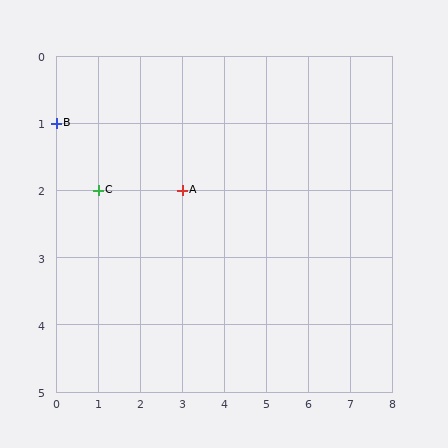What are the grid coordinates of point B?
Point B is at grid coordinates (0, 1).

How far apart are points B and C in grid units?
Points B and C are 1 column and 1 row apart (about 1.4 grid units diagonally).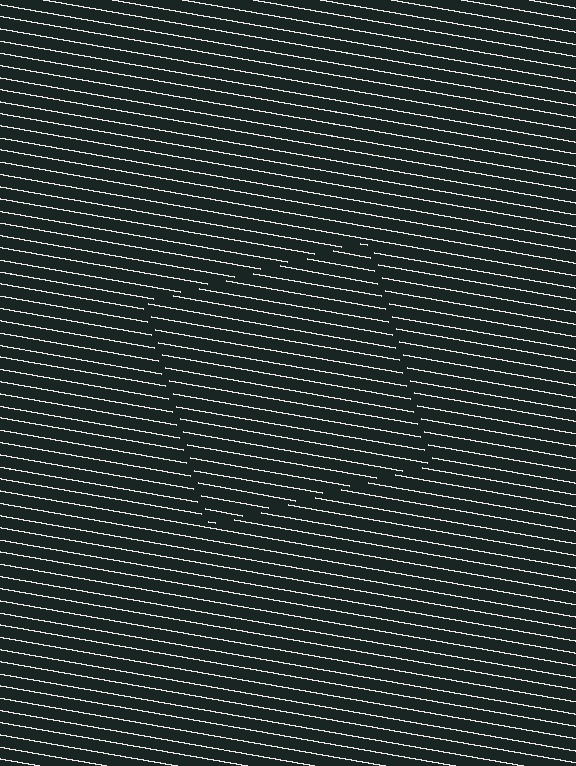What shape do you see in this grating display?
An illusory square. The interior of the shape contains the same grating, shifted by half a period — the contour is defined by the phase discontinuity where line-ends from the inner and outer gratings abut.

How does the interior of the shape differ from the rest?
The interior of the shape contains the same grating, shifted by half a period — the contour is defined by the phase discontinuity where line-ends from the inner and outer gratings abut.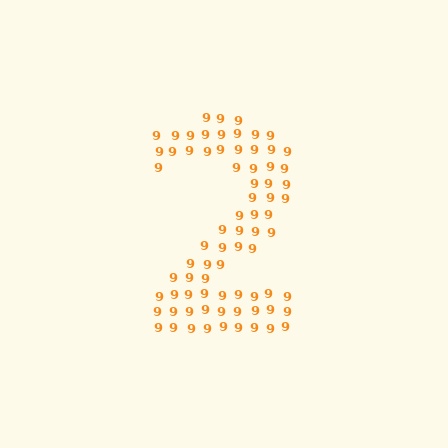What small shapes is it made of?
It is made of small digit 9's.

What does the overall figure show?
The overall figure shows the digit 2.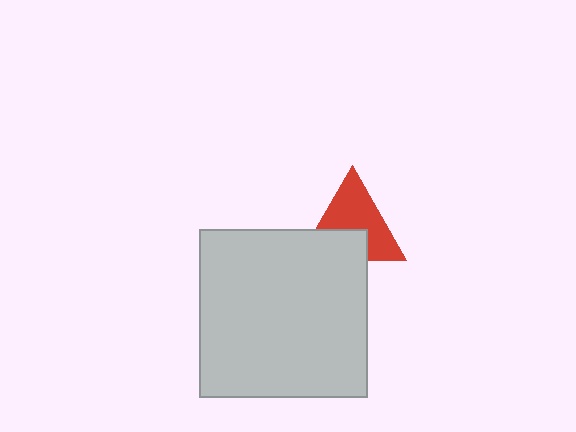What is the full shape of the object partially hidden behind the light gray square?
The partially hidden object is a red triangle.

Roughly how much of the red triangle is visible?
About half of it is visible (roughly 63%).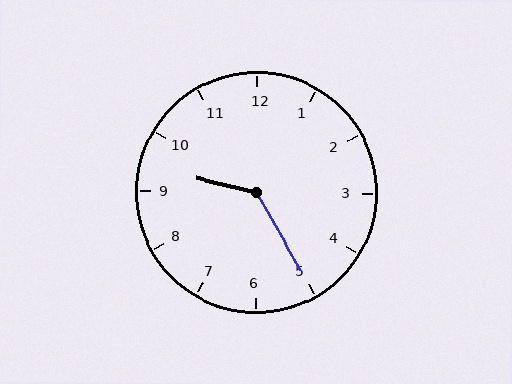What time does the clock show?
9:25.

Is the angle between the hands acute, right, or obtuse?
It is obtuse.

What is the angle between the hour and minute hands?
Approximately 132 degrees.